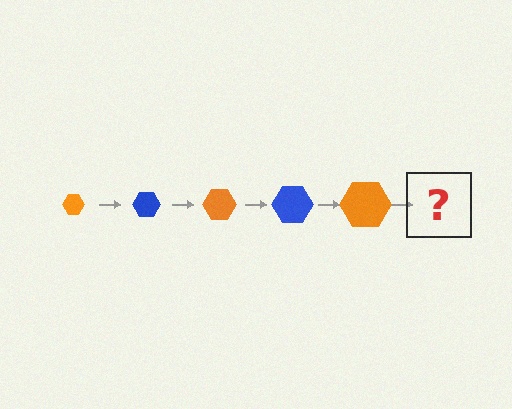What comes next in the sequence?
The next element should be a blue hexagon, larger than the previous one.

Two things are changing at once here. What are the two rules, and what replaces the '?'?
The two rules are that the hexagon grows larger each step and the color cycles through orange and blue. The '?' should be a blue hexagon, larger than the previous one.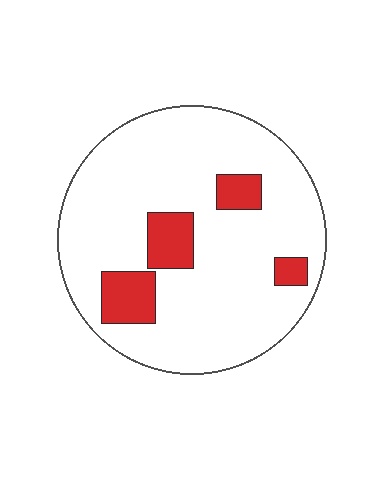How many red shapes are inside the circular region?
4.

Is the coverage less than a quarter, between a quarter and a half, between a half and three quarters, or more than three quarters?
Less than a quarter.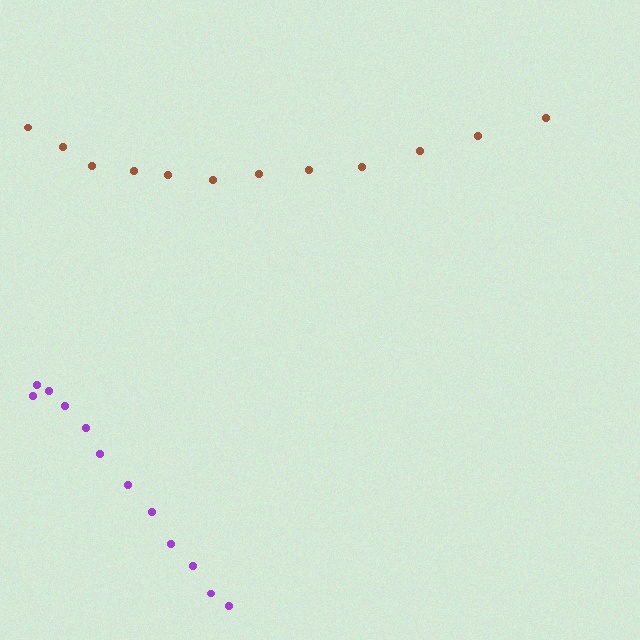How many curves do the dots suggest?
There are 2 distinct paths.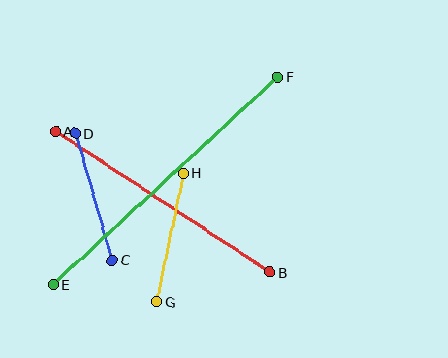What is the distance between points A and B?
The distance is approximately 256 pixels.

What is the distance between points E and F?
The distance is approximately 306 pixels.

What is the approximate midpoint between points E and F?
The midpoint is at approximately (165, 181) pixels.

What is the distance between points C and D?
The distance is approximately 132 pixels.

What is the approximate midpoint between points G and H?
The midpoint is at approximately (170, 237) pixels.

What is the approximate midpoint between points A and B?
The midpoint is at approximately (163, 202) pixels.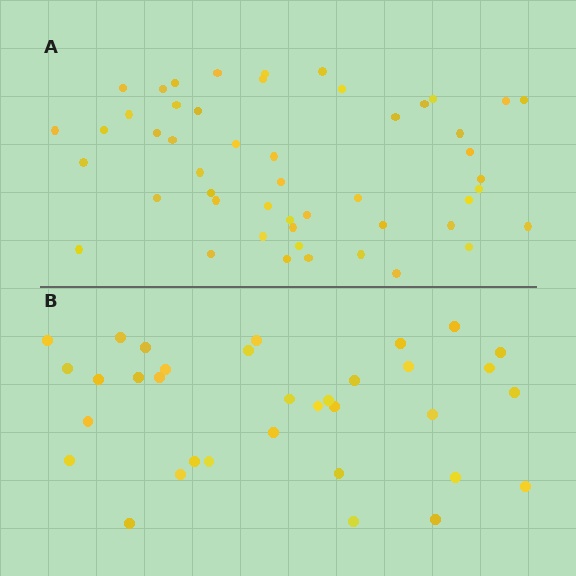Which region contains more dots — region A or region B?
Region A (the top region) has more dots.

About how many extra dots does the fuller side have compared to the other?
Region A has approximately 15 more dots than region B.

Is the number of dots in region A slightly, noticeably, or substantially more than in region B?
Region A has substantially more. The ratio is roughly 1.5 to 1.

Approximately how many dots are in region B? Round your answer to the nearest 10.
About 30 dots. (The exact count is 34, which rounds to 30.)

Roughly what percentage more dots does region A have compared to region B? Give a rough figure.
About 45% more.